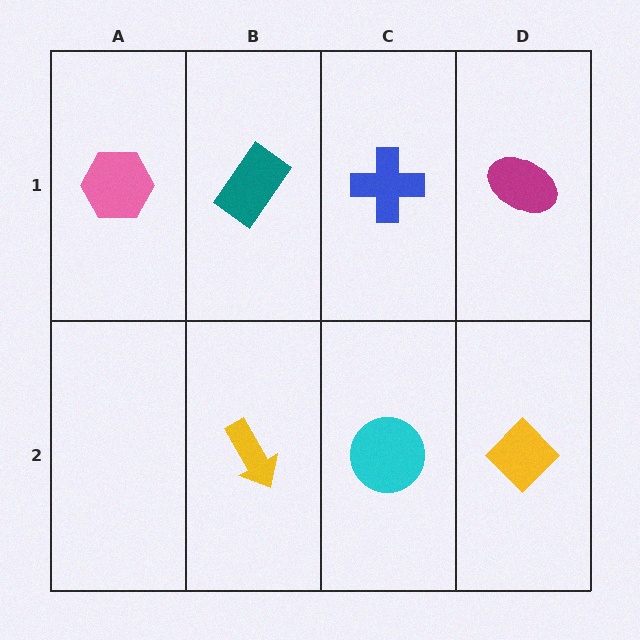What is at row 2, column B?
A yellow arrow.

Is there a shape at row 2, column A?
No, that cell is empty.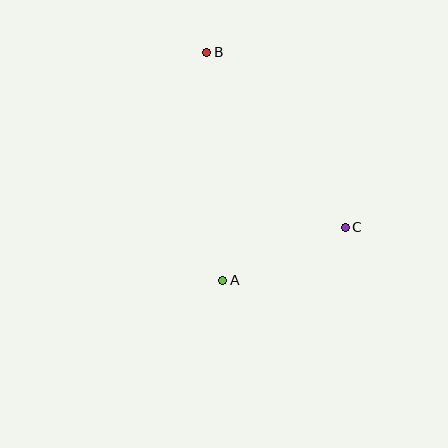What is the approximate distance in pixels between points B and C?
The distance between B and C is approximately 223 pixels.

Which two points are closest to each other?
Points A and C are closest to each other.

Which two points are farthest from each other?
Points A and B are farthest from each other.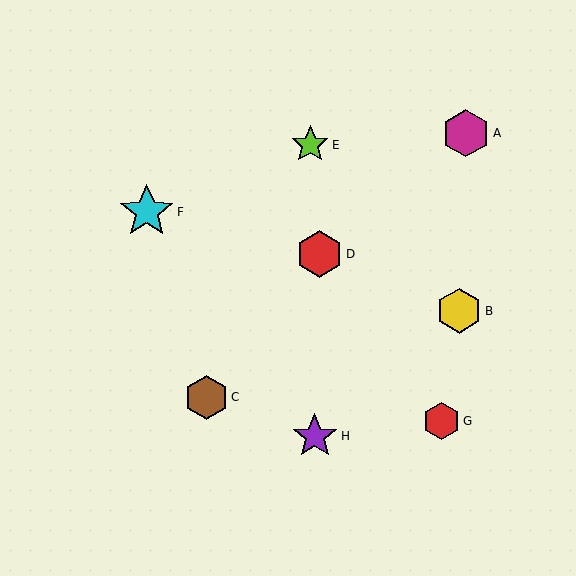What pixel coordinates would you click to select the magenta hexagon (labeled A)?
Click at (466, 133) to select the magenta hexagon A.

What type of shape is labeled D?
Shape D is a red hexagon.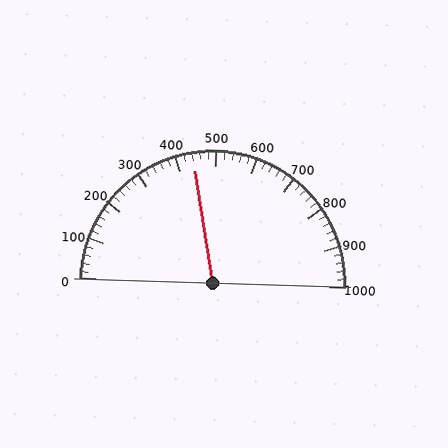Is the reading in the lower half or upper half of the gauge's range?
The reading is in the lower half of the range (0 to 1000).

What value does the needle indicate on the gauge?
The needle indicates approximately 440.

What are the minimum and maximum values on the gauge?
The gauge ranges from 0 to 1000.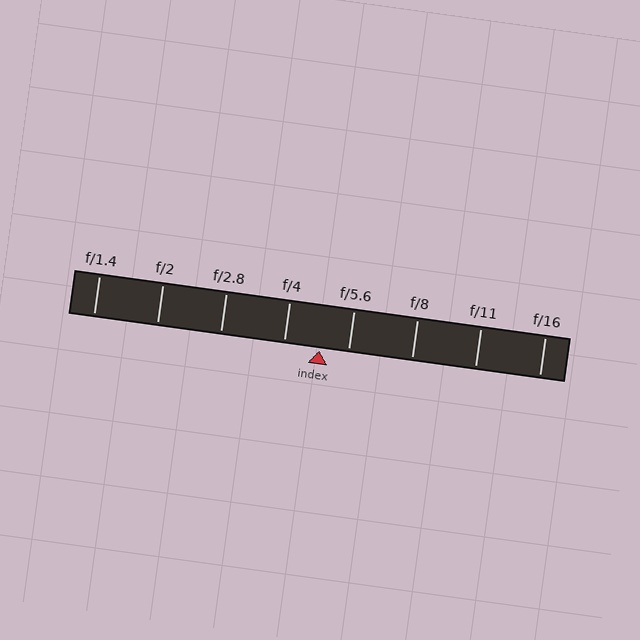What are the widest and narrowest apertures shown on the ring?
The widest aperture shown is f/1.4 and the narrowest is f/16.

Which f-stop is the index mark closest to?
The index mark is closest to f/5.6.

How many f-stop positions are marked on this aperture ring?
There are 8 f-stop positions marked.